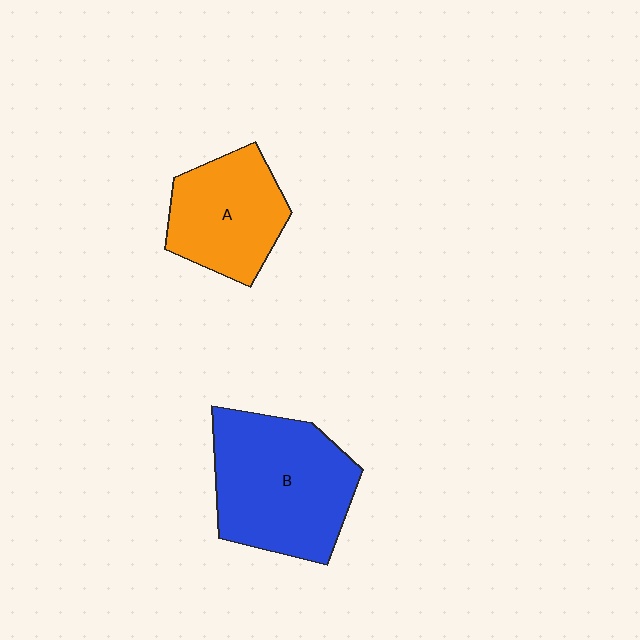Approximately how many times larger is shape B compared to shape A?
Approximately 1.5 times.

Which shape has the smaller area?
Shape A (orange).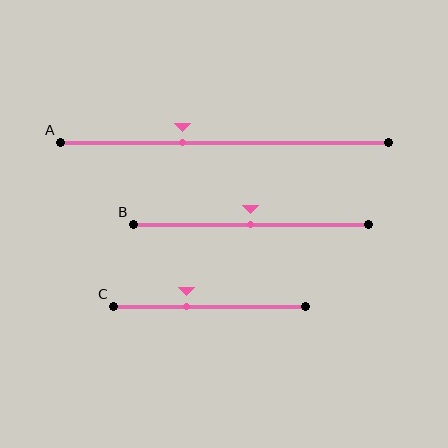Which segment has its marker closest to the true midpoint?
Segment B has its marker closest to the true midpoint.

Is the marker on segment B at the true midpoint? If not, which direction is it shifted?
Yes, the marker on segment B is at the true midpoint.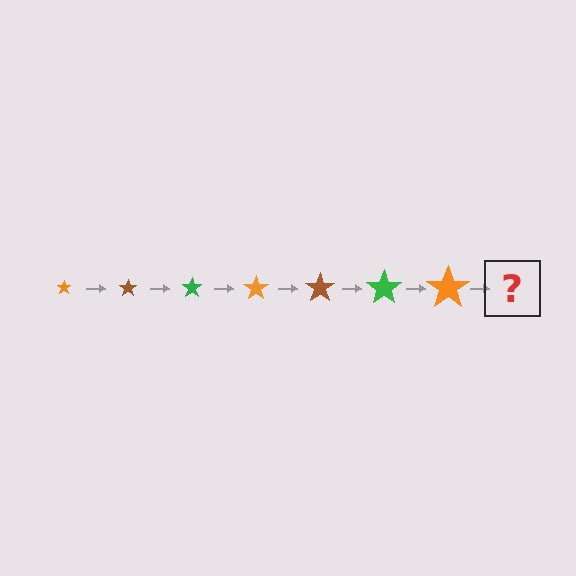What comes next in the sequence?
The next element should be a brown star, larger than the previous one.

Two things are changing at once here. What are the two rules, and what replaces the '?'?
The two rules are that the star grows larger each step and the color cycles through orange, brown, and green. The '?' should be a brown star, larger than the previous one.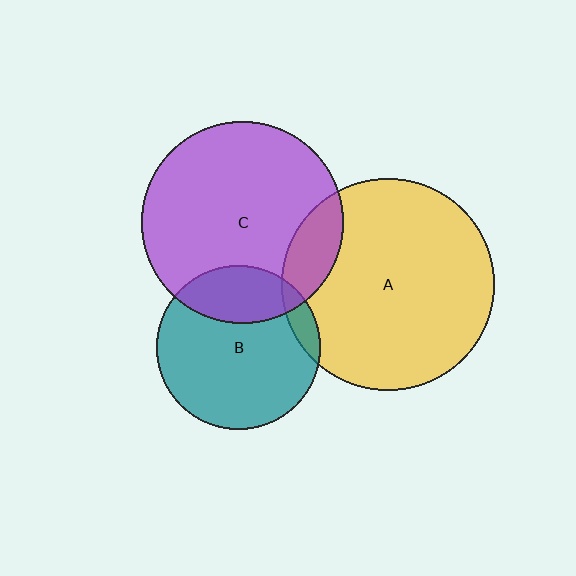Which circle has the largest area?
Circle A (yellow).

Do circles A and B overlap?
Yes.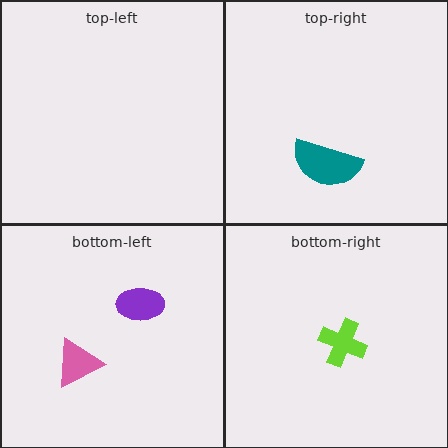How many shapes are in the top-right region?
1.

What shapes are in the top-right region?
The teal semicircle.